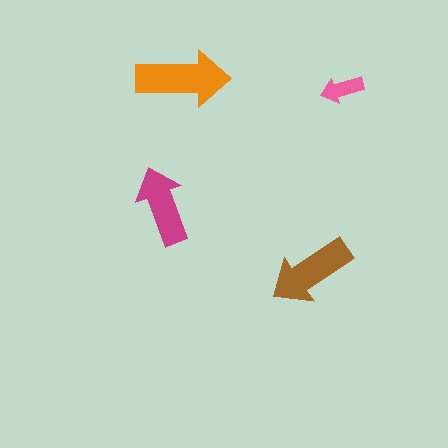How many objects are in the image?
There are 4 objects in the image.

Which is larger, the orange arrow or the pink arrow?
The orange one.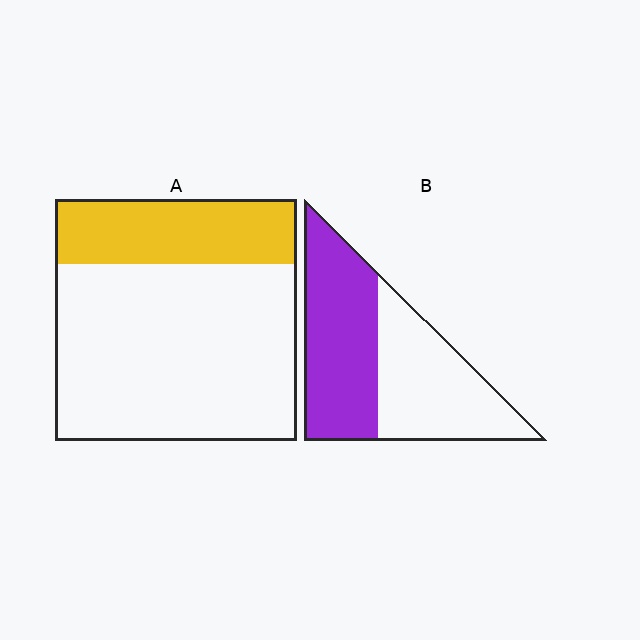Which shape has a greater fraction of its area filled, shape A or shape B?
Shape B.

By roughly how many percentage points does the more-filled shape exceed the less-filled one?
By roughly 25 percentage points (B over A).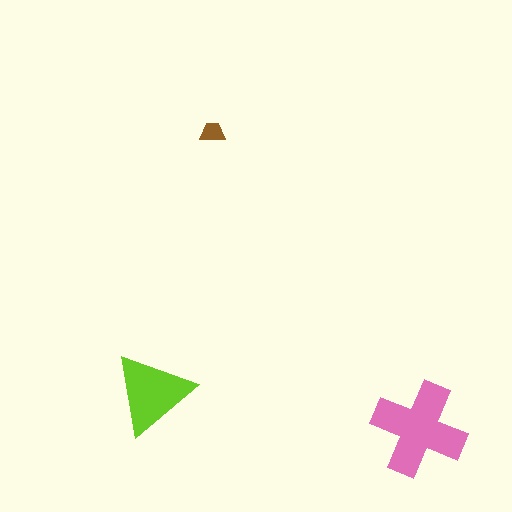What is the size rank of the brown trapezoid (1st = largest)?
3rd.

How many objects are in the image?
There are 3 objects in the image.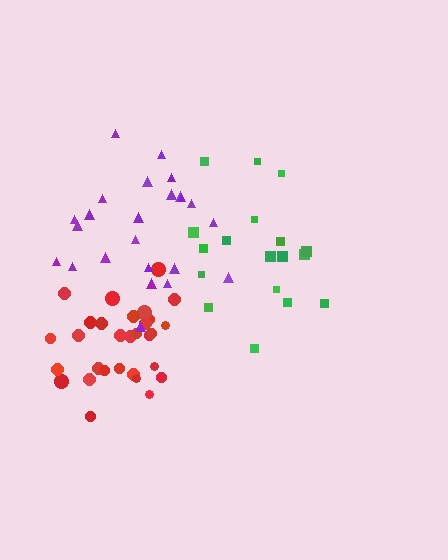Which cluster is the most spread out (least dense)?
Green.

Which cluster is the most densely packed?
Red.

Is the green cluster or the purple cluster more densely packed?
Purple.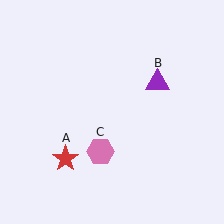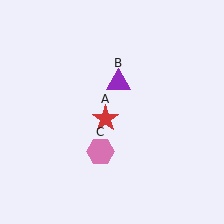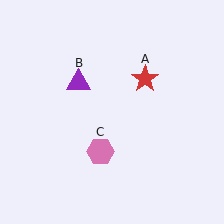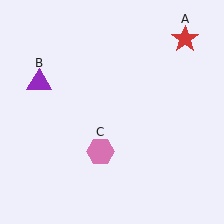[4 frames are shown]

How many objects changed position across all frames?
2 objects changed position: red star (object A), purple triangle (object B).